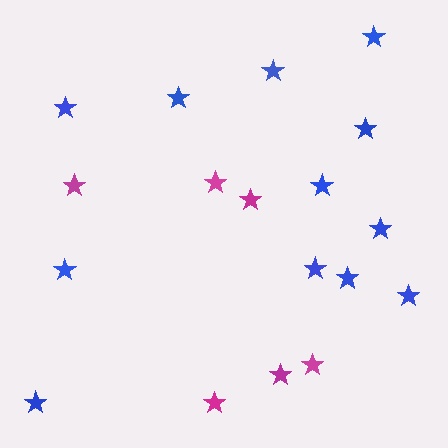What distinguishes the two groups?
There are 2 groups: one group of magenta stars (6) and one group of blue stars (12).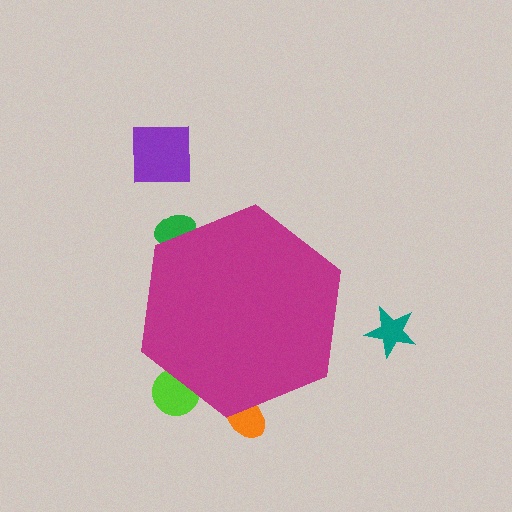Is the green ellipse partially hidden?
Yes, the green ellipse is partially hidden behind the magenta hexagon.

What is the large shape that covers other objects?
A magenta hexagon.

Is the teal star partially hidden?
No, the teal star is fully visible.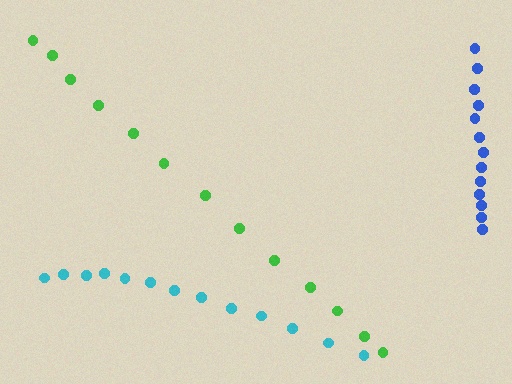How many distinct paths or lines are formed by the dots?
There are 3 distinct paths.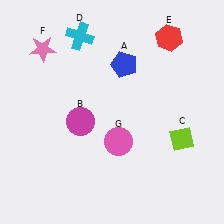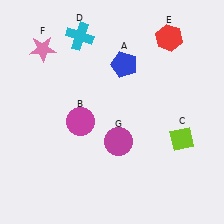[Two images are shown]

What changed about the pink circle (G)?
In Image 1, G is pink. In Image 2, it changed to magenta.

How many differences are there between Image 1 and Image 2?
There is 1 difference between the two images.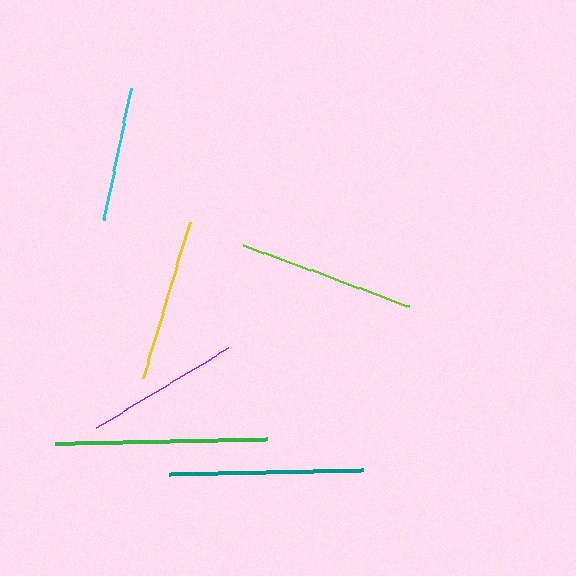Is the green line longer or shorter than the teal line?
The green line is longer than the teal line.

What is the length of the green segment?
The green segment is approximately 212 pixels long.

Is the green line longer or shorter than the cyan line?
The green line is longer than the cyan line.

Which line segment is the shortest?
The cyan line is the shortest at approximately 135 pixels.